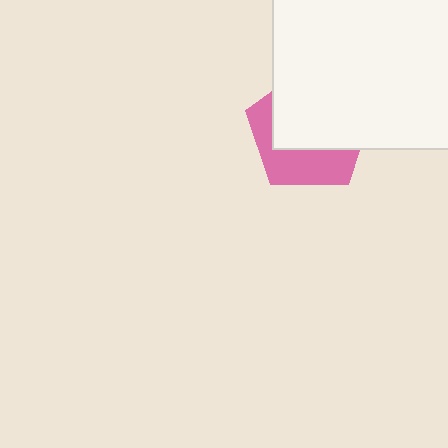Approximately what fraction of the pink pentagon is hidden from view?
Roughly 60% of the pink pentagon is hidden behind the white square.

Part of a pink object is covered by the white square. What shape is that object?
It is a pentagon.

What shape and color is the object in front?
The object in front is a white square.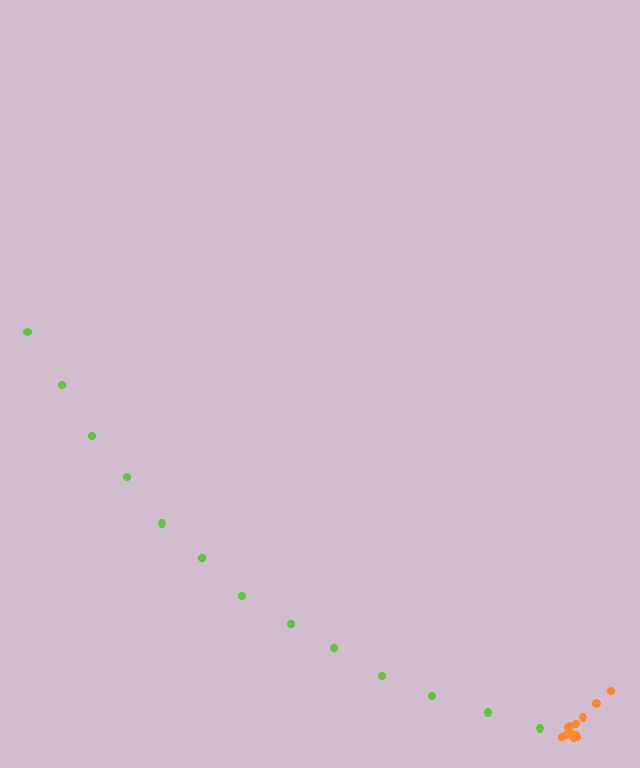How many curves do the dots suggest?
There are 2 distinct paths.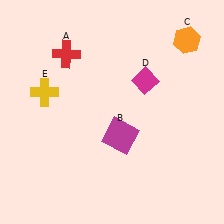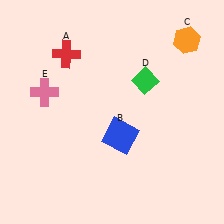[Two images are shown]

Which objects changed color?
B changed from magenta to blue. D changed from magenta to green. E changed from yellow to pink.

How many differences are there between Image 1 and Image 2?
There are 3 differences between the two images.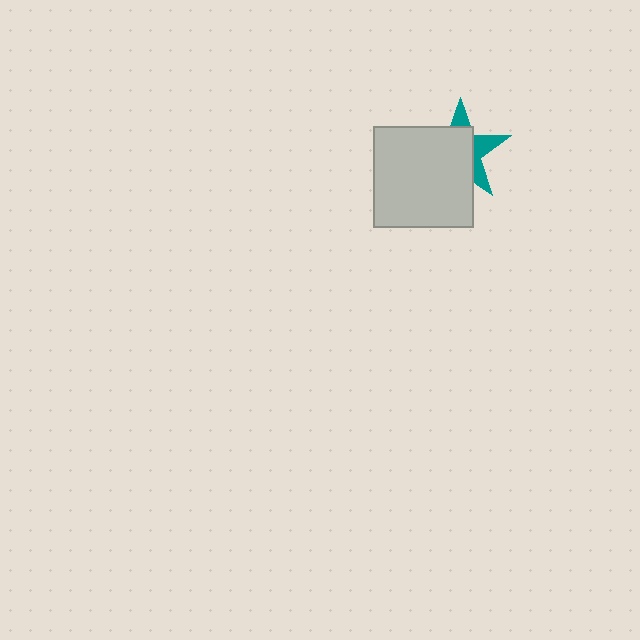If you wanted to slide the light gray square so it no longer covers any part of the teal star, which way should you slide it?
Slide it toward the lower-left — that is the most direct way to separate the two shapes.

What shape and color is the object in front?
The object in front is a light gray square.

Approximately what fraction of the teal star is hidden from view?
Roughly 66% of the teal star is hidden behind the light gray square.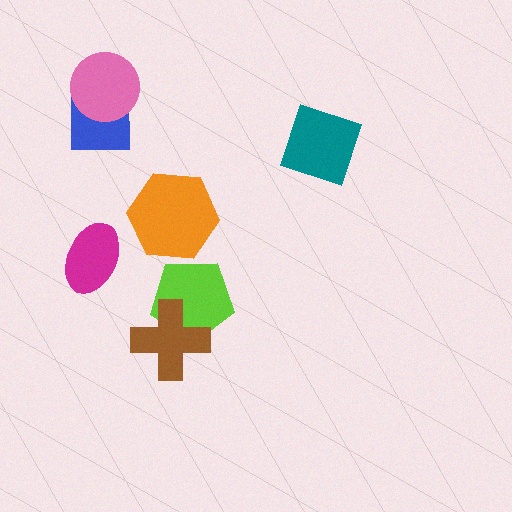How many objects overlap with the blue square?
1 object overlaps with the blue square.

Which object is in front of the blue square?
The pink circle is in front of the blue square.